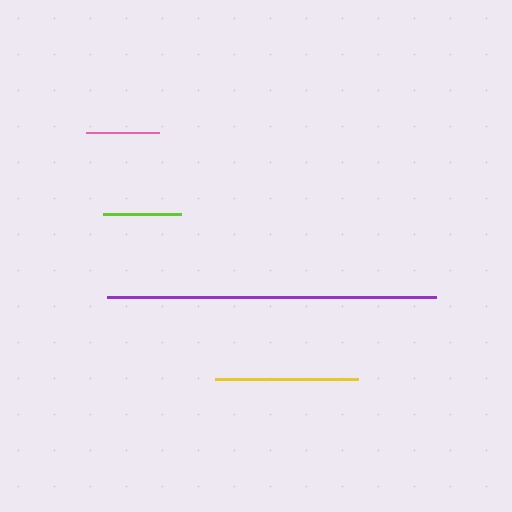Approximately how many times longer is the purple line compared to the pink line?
The purple line is approximately 4.5 times the length of the pink line.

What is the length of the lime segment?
The lime segment is approximately 78 pixels long.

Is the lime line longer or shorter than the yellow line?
The yellow line is longer than the lime line.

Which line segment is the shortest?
The pink line is the shortest at approximately 73 pixels.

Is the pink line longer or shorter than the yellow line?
The yellow line is longer than the pink line.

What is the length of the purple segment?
The purple segment is approximately 329 pixels long.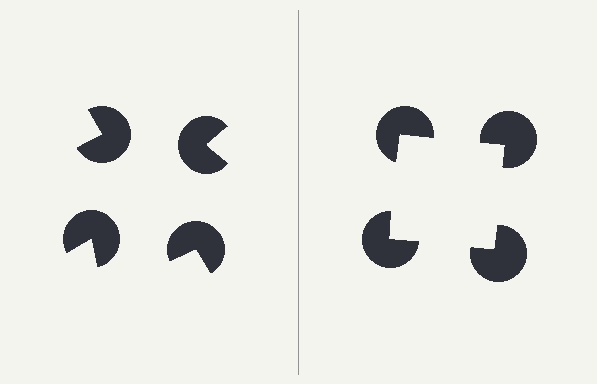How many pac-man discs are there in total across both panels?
8 — 4 on each side.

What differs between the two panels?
The pac-man discs are positioned identically on both sides; only the wedge orientations differ. On the right they align to a square; on the left they are misaligned.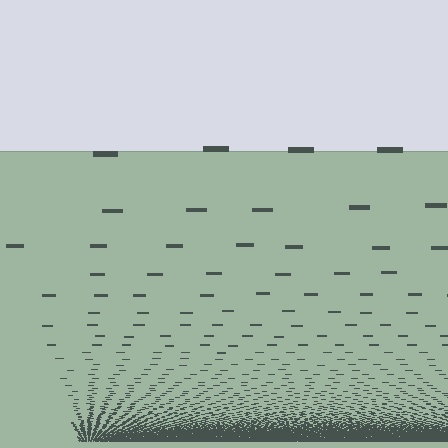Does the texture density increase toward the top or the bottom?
Density increases toward the bottom.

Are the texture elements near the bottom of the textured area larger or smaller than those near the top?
Smaller. The gradient is inverted — elements near the bottom are smaller and denser.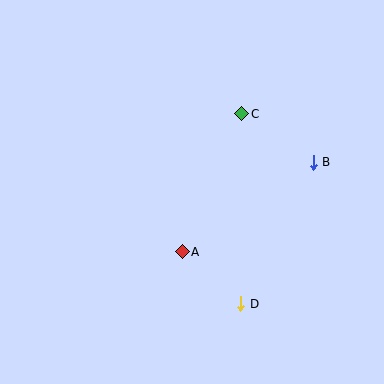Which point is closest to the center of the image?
Point A at (182, 252) is closest to the center.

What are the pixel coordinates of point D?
Point D is at (241, 304).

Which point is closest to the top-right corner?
Point B is closest to the top-right corner.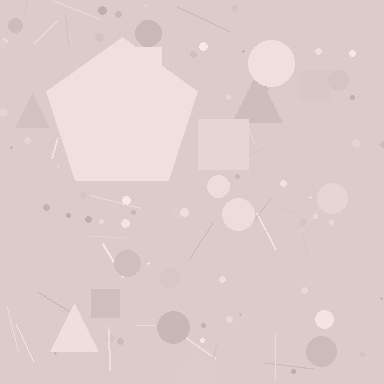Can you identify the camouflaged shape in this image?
The camouflaged shape is a pentagon.